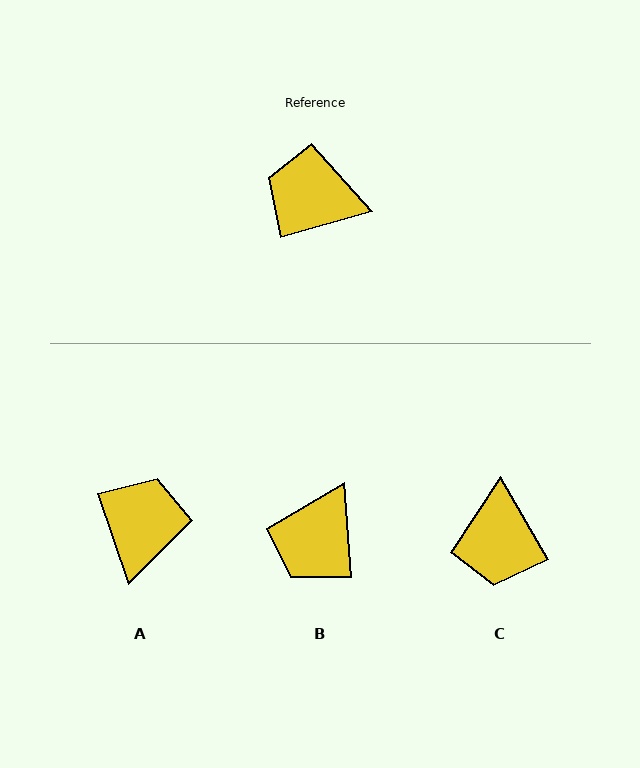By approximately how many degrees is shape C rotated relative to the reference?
Approximately 104 degrees counter-clockwise.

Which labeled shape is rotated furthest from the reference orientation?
C, about 104 degrees away.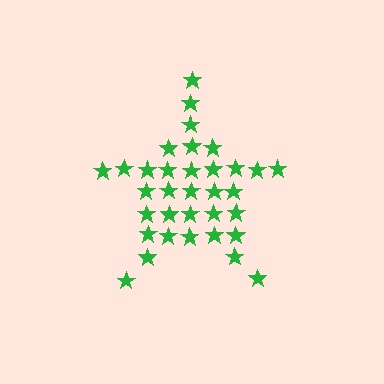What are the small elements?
The small elements are stars.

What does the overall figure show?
The overall figure shows a star.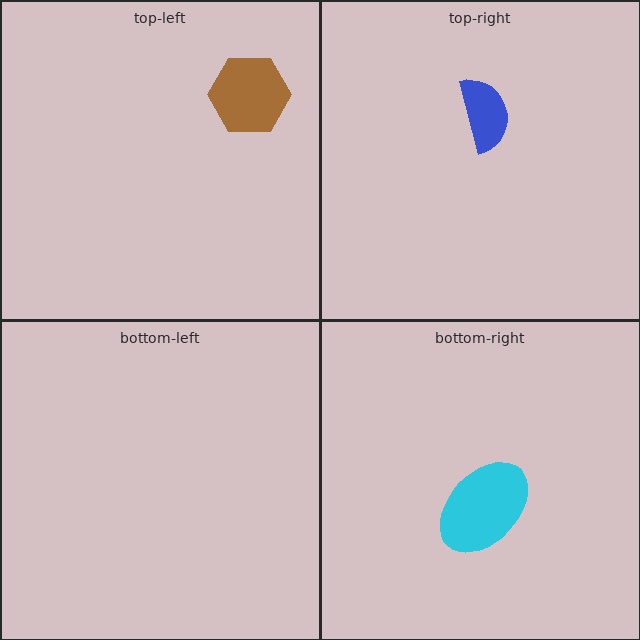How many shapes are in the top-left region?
1.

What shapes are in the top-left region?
The brown hexagon.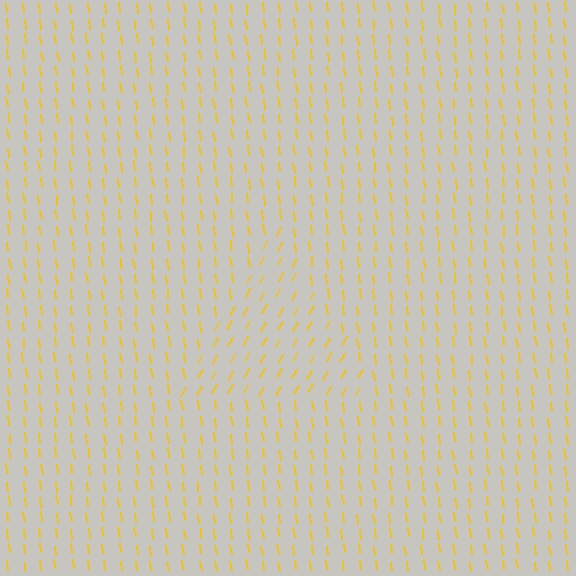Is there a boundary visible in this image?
Yes, there is a texture boundary formed by a change in line orientation.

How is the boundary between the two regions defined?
The boundary is defined purely by a change in line orientation (approximately 36 degrees difference). All lines are the same color and thickness.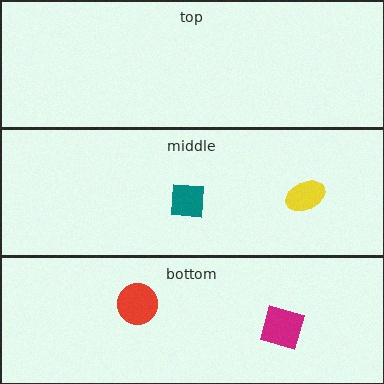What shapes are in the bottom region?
The red circle, the magenta square.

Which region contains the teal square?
The middle region.